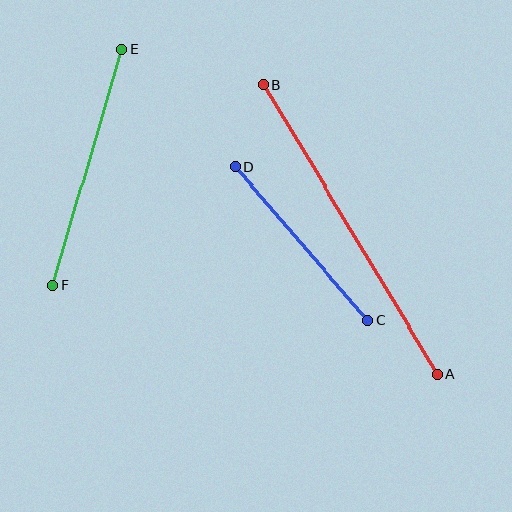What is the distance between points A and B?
The distance is approximately 338 pixels.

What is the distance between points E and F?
The distance is approximately 245 pixels.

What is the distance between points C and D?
The distance is approximately 203 pixels.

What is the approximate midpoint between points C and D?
The midpoint is at approximately (301, 243) pixels.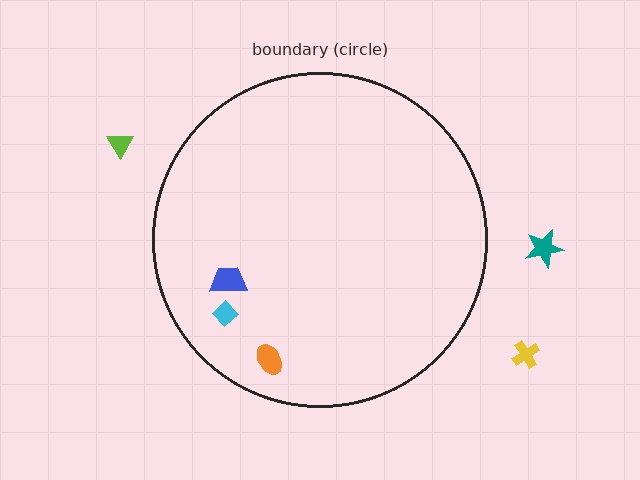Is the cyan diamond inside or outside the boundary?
Inside.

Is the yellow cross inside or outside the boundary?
Outside.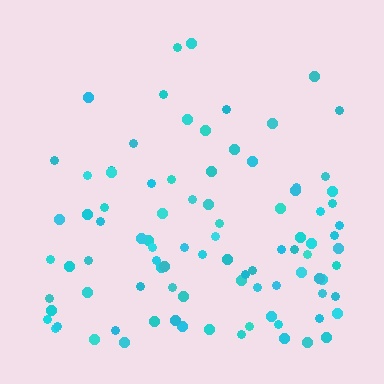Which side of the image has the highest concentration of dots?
The bottom.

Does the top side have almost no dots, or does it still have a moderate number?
Still a moderate number, just noticeably fewer than the bottom.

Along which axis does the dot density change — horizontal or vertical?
Vertical.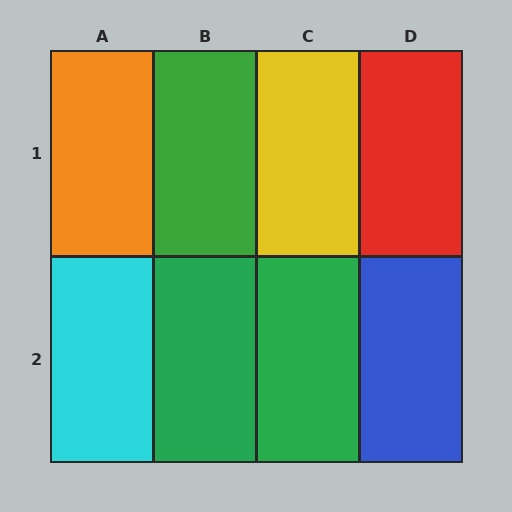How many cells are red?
1 cell is red.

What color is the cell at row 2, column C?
Green.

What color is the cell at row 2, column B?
Green.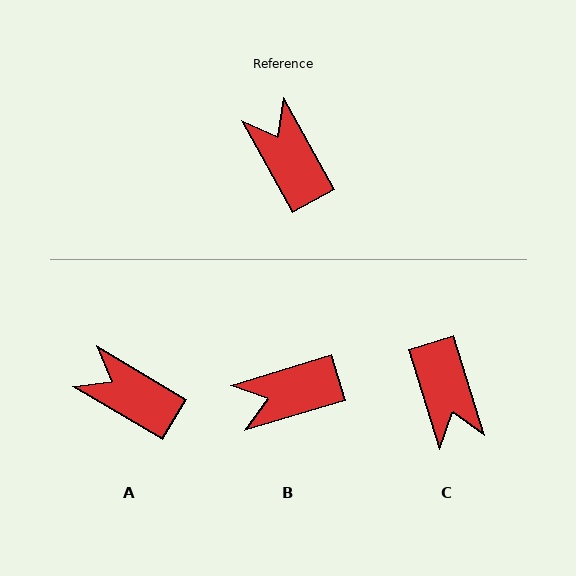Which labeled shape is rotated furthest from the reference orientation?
C, about 168 degrees away.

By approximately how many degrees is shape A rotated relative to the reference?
Approximately 30 degrees counter-clockwise.